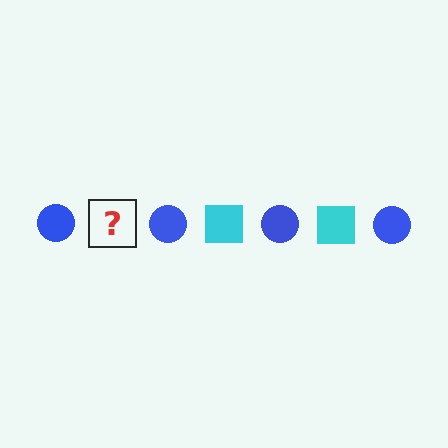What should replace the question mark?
The question mark should be replaced with a cyan square.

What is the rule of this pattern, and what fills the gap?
The rule is that the pattern alternates between blue circle and cyan square. The gap should be filled with a cyan square.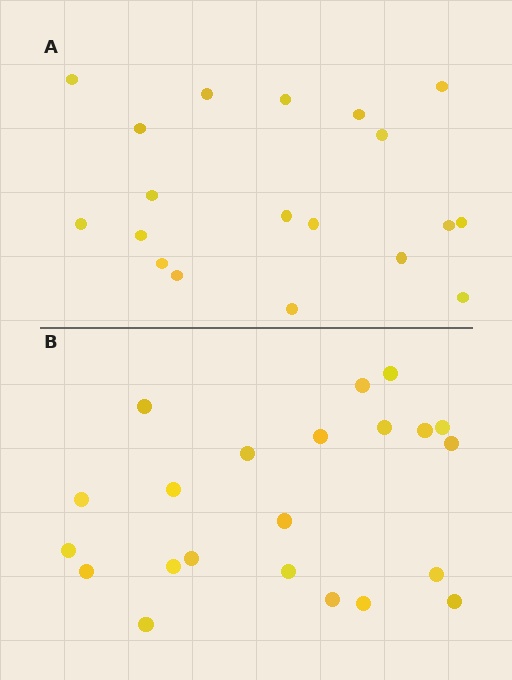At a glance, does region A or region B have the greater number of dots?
Region B (the bottom region) has more dots.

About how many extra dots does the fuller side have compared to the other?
Region B has just a few more — roughly 2 or 3 more dots than region A.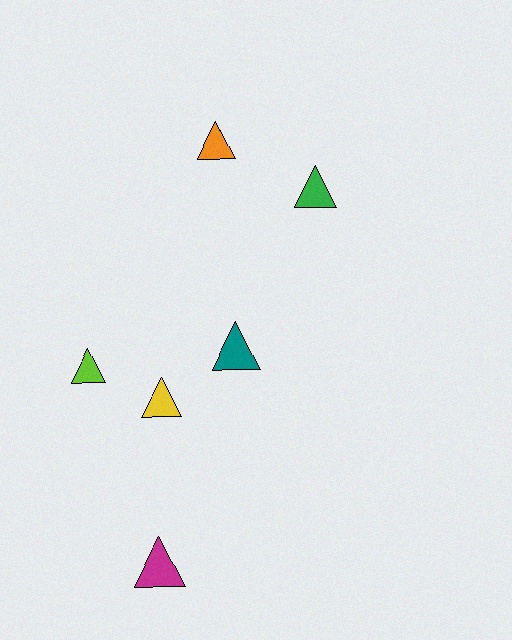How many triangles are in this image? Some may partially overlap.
There are 6 triangles.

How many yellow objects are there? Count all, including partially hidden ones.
There is 1 yellow object.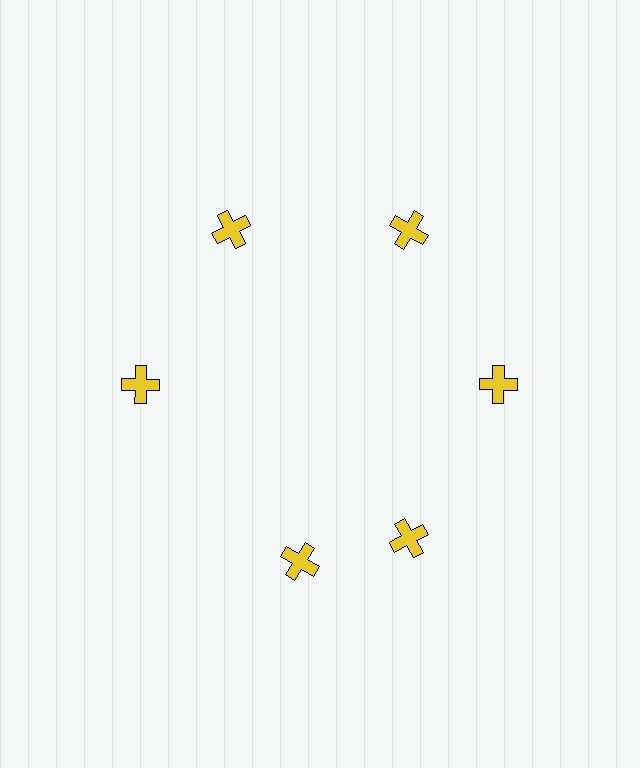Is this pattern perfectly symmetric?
No. The 6 yellow crosses are arranged in a ring, but one element near the 7 o'clock position is rotated out of alignment along the ring, breaking the 6-fold rotational symmetry.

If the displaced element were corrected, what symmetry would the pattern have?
It would have 6-fold rotational symmetry — the pattern would map onto itself every 60 degrees.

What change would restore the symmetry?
The symmetry would be restored by rotating it back into even spacing with its neighbors so that all 6 crosses sit at equal angles and equal distance from the center.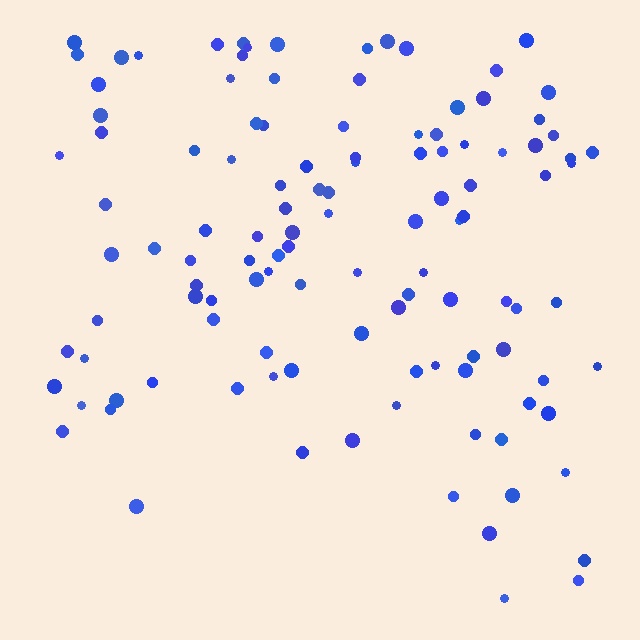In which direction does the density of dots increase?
From bottom to top, with the top side densest.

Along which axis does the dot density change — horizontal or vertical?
Vertical.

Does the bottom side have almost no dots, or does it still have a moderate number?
Still a moderate number, just noticeably fewer than the top.